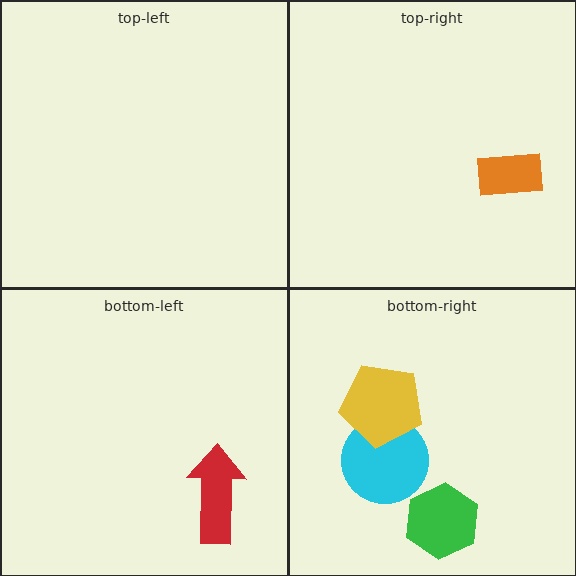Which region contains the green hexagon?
The bottom-right region.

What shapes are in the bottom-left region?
The red arrow.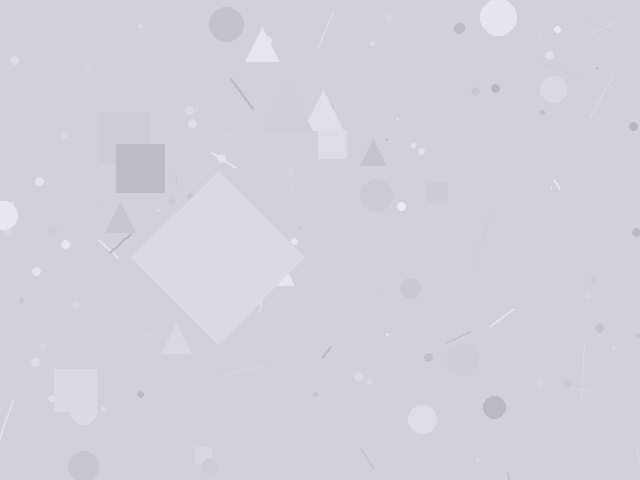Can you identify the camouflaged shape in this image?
The camouflaged shape is a diamond.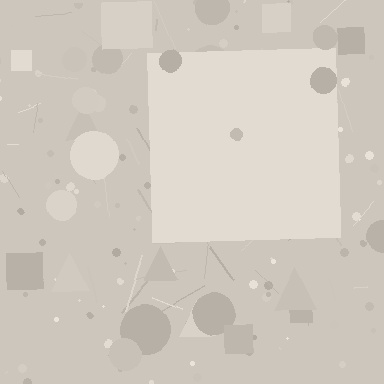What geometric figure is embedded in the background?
A square is embedded in the background.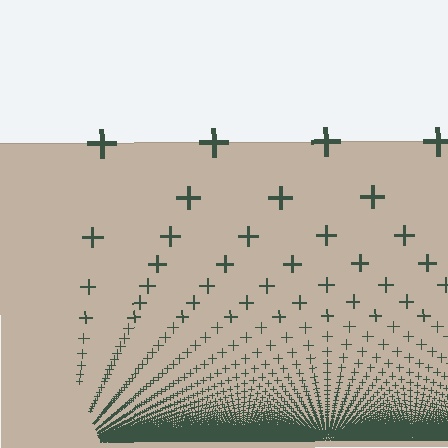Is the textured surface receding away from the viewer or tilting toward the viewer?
The surface appears to tilt toward the viewer. Texture elements get larger and sparser toward the top.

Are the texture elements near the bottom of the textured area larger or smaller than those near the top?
Smaller. The gradient is inverted — elements near the bottom are smaller and denser.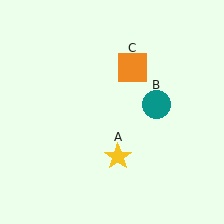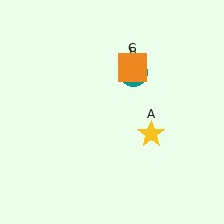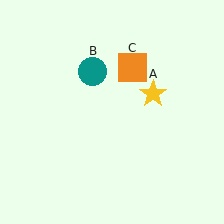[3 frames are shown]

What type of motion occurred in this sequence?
The yellow star (object A), teal circle (object B) rotated counterclockwise around the center of the scene.